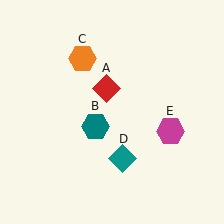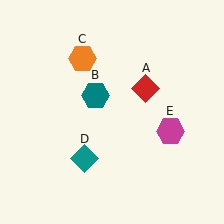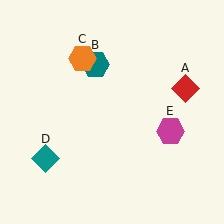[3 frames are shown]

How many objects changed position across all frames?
3 objects changed position: red diamond (object A), teal hexagon (object B), teal diamond (object D).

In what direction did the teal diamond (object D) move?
The teal diamond (object D) moved left.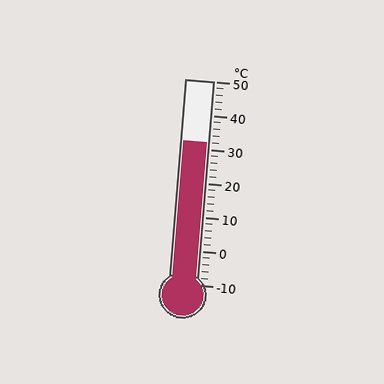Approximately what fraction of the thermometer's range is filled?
The thermometer is filled to approximately 70% of its range.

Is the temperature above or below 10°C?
The temperature is above 10°C.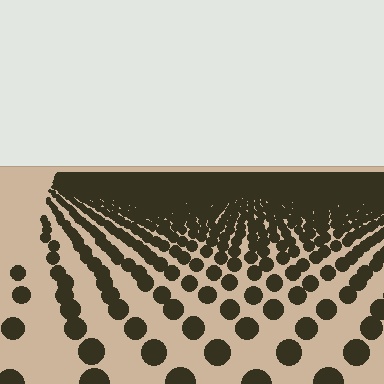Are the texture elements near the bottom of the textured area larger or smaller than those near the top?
Larger. Near the bottom, elements are closer to the viewer and appear at a bigger on-screen size.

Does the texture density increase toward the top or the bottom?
Density increases toward the top.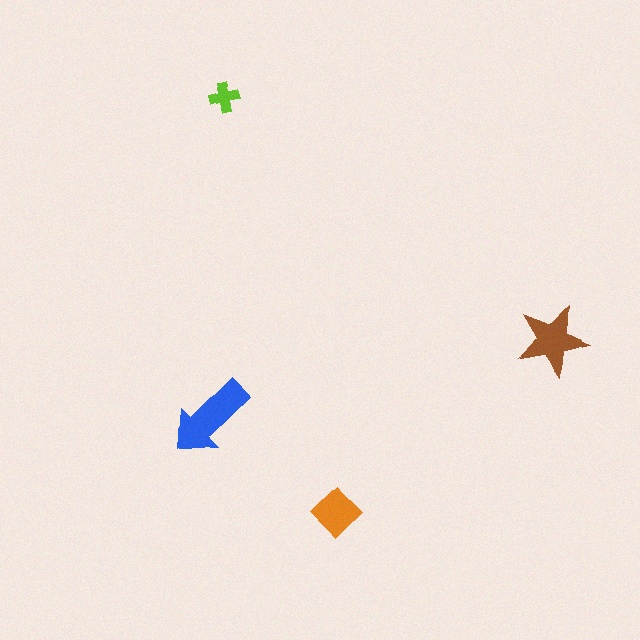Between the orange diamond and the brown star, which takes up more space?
The brown star.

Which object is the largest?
The blue arrow.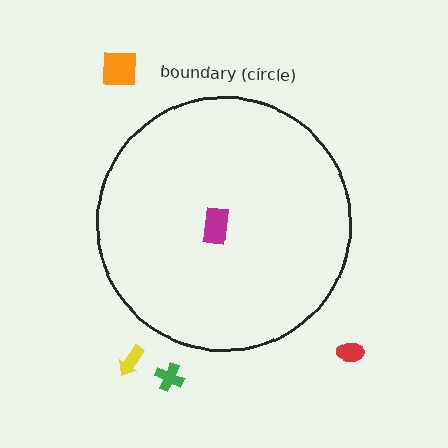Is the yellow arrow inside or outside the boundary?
Outside.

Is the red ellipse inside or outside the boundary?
Outside.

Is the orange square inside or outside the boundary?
Outside.